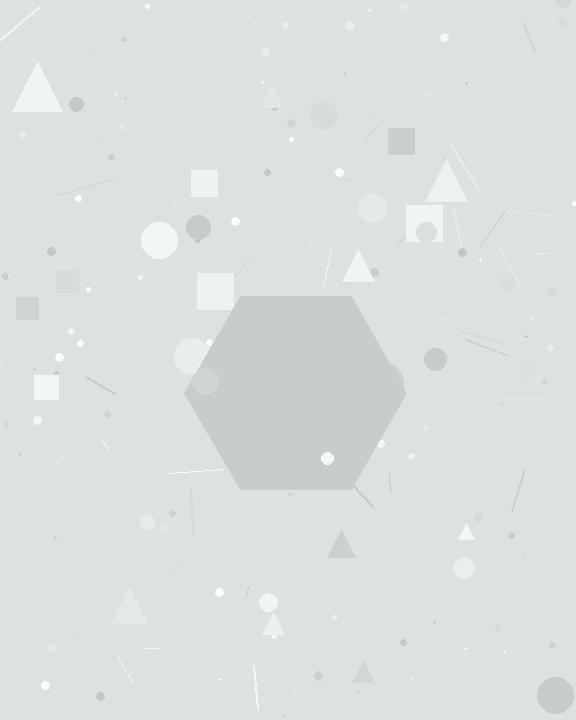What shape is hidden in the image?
A hexagon is hidden in the image.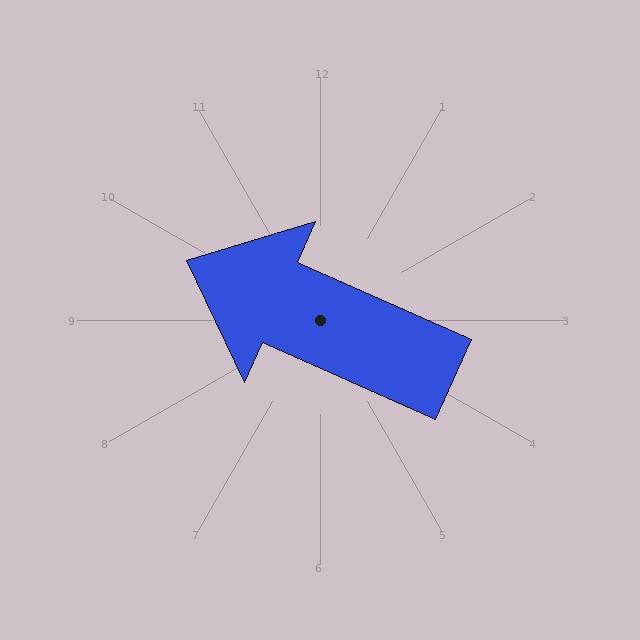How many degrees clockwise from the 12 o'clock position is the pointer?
Approximately 294 degrees.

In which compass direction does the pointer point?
Northwest.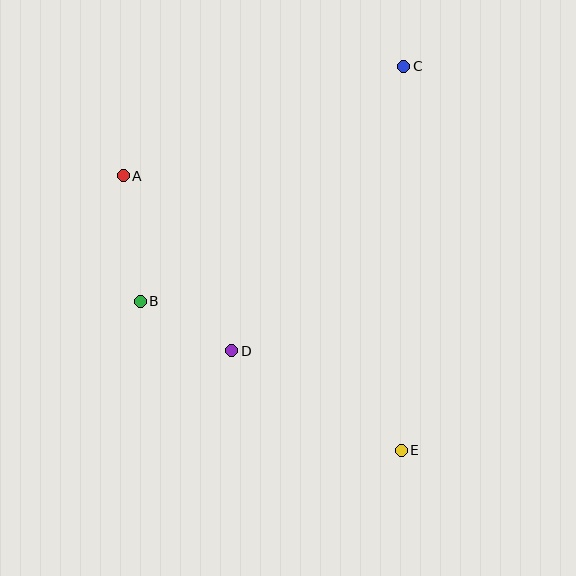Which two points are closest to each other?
Points B and D are closest to each other.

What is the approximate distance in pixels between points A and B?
The distance between A and B is approximately 126 pixels.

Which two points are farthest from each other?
Points A and E are farthest from each other.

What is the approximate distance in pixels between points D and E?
The distance between D and E is approximately 197 pixels.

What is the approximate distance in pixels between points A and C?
The distance between A and C is approximately 301 pixels.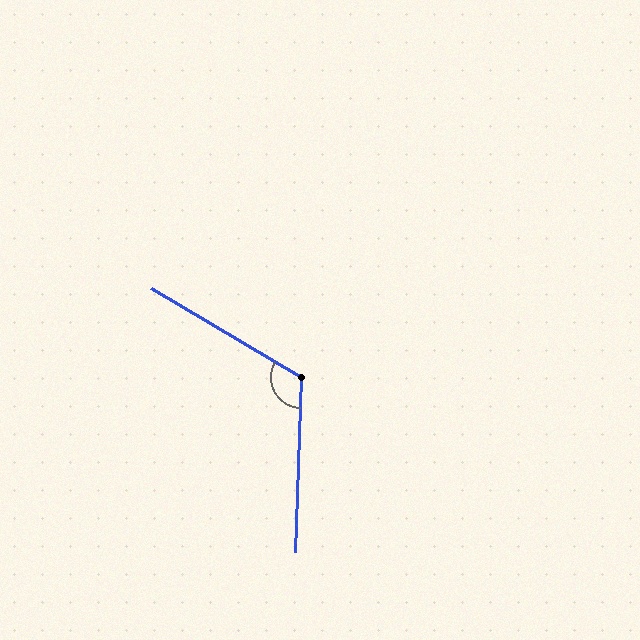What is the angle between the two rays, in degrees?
Approximately 119 degrees.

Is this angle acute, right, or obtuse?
It is obtuse.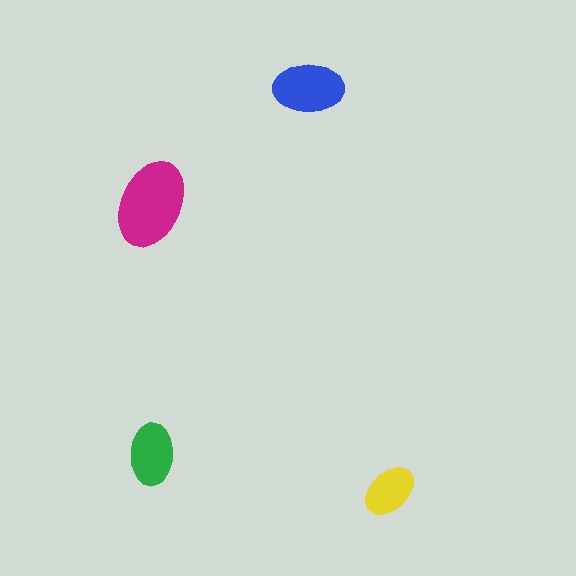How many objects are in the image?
There are 4 objects in the image.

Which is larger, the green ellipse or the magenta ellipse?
The magenta one.